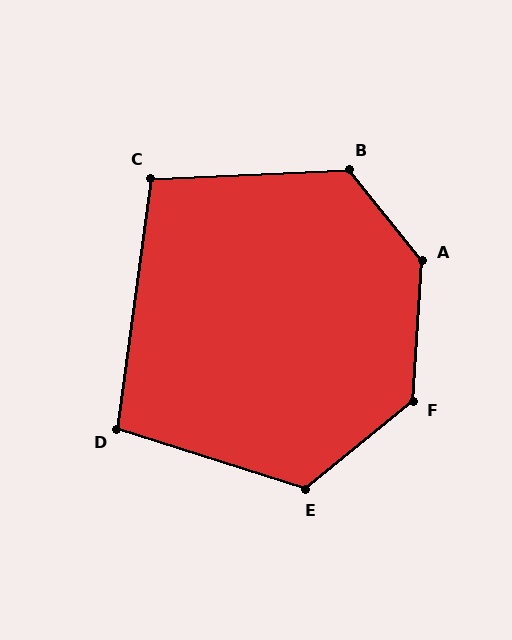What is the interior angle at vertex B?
Approximately 126 degrees (obtuse).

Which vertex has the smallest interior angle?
C, at approximately 100 degrees.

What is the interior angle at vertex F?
Approximately 133 degrees (obtuse).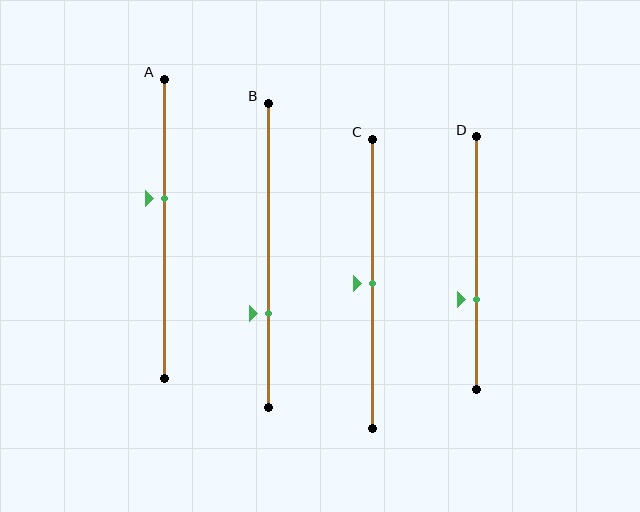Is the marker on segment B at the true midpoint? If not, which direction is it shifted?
No, the marker on segment B is shifted downward by about 19% of the segment length.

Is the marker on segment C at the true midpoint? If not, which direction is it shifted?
Yes, the marker on segment C is at the true midpoint.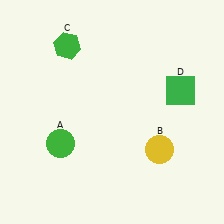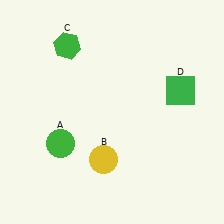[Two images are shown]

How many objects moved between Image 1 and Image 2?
1 object moved between the two images.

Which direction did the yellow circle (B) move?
The yellow circle (B) moved left.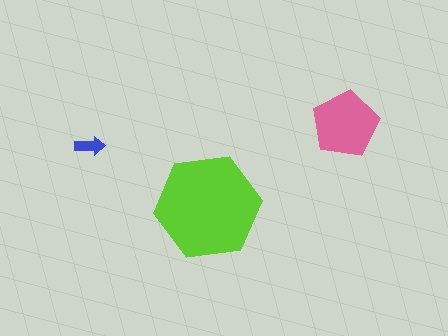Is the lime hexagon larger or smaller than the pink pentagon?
Larger.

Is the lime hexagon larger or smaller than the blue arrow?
Larger.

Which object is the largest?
The lime hexagon.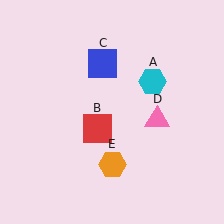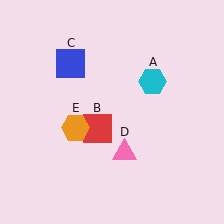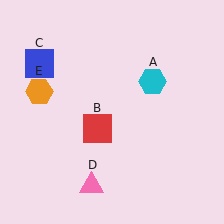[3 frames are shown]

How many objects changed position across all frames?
3 objects changed position: blue square (object C), pink triangle (object D), orange hexagon (object E).